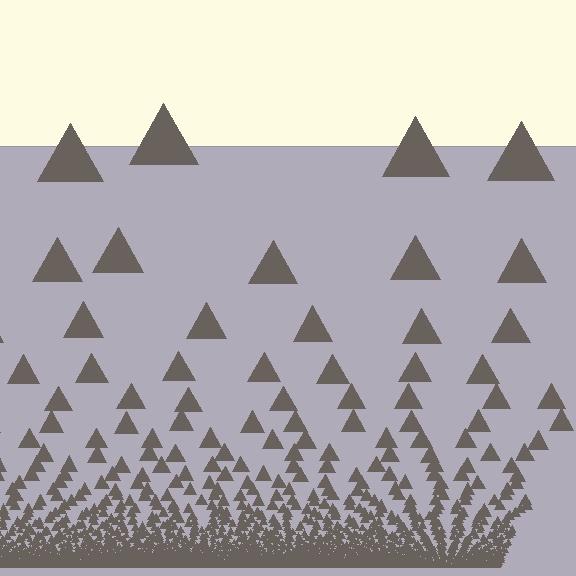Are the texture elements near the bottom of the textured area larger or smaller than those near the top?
Smaller. The gradient is inverted — elements near the bottom are smaller and denser.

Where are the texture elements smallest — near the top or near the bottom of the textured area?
Near the bottom.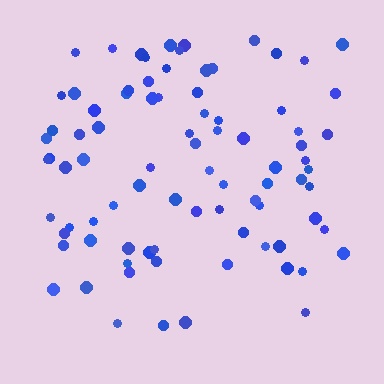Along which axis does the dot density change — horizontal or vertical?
Vertical.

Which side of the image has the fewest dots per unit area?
The bottom.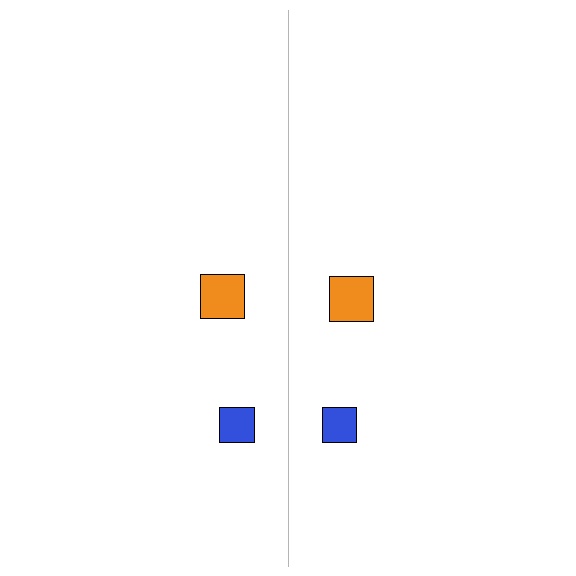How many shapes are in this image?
There are 4 shapes in this image.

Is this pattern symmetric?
Yes, this pattern has bilateral (reflection) symmetry.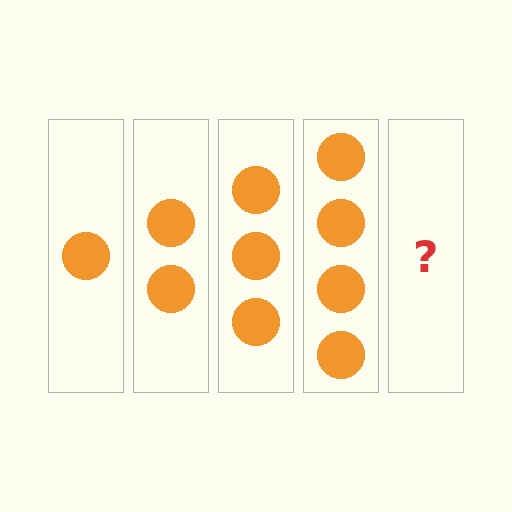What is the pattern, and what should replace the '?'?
The pattern is that each step adds one more circle. The '?' should be 5 circles.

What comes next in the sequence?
The next element should be 5 circles.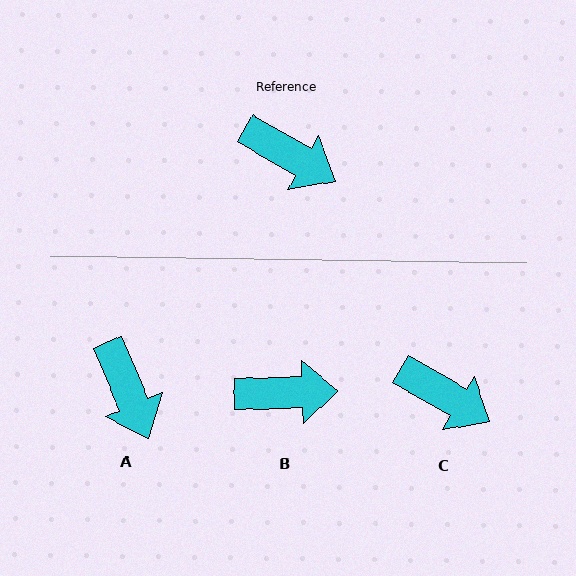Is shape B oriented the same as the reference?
No, it is off by about 33 degrees.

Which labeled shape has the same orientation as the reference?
C.